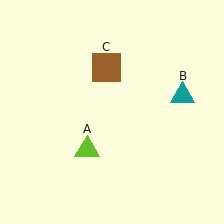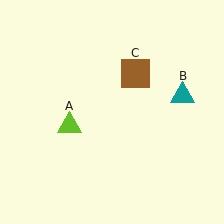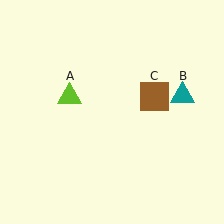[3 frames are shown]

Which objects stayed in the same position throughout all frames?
Teal triangle (object B) remained stationary.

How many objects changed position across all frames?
2 objects changed position: lime triangle (object A), brown square (object C).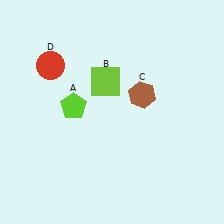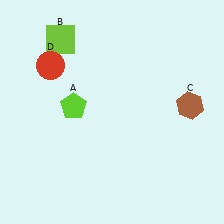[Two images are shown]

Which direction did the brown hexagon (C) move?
The brown hexagon (C) moved right.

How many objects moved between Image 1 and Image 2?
2 objects moved between the two images.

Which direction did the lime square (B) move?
The lime square (B) moved left.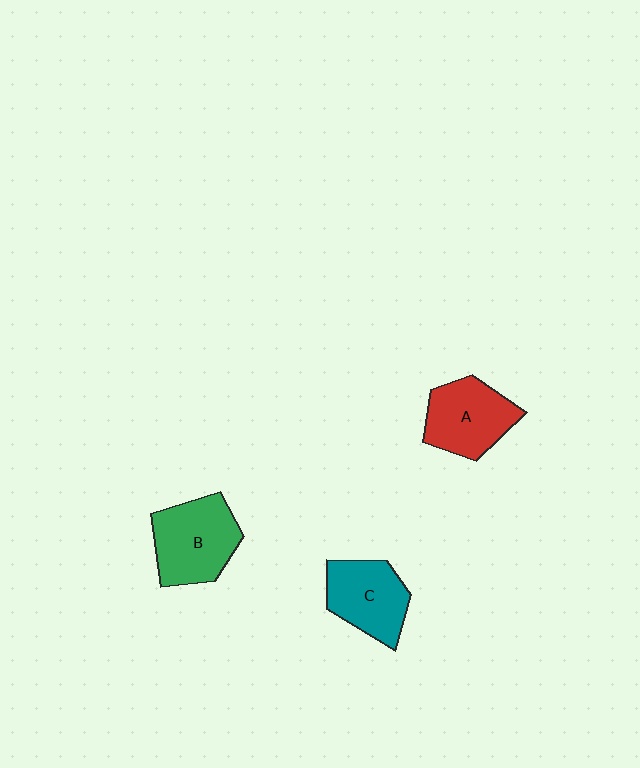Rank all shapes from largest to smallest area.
From largest to smallest: B (green), A (red), C (teal).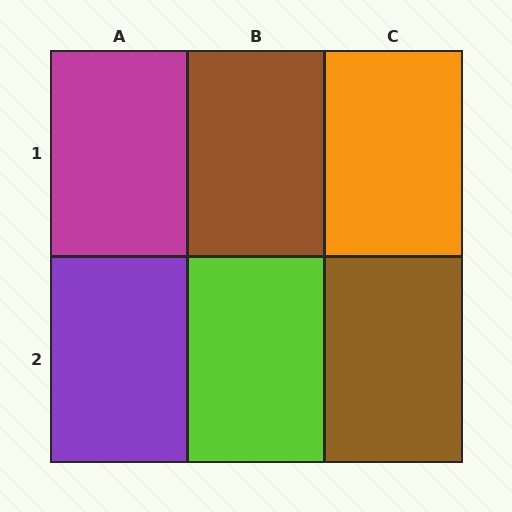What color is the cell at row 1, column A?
Magenta.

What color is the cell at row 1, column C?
Orange.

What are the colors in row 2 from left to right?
Purple, lime, brown.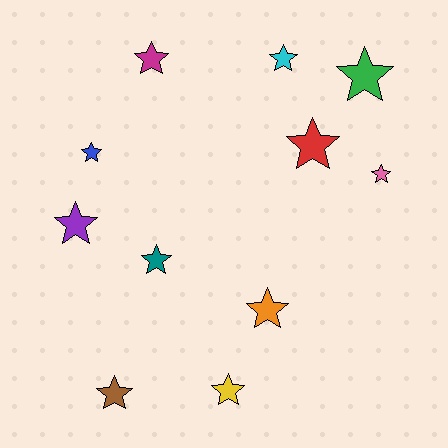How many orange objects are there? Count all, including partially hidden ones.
There is 1 orange object.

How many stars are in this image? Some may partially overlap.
There are 11 stars.